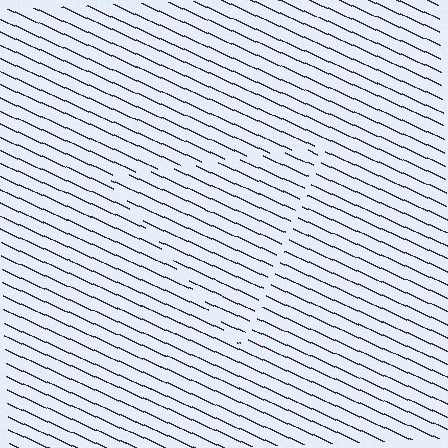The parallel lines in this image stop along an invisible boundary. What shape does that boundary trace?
An illusory triangle. The interior of the shape contains the same grating, shifted by half a period — the contour is defined by the phase discontinuity where line-ends from the inner and outer gratings abut.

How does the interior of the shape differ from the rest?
The interior of the shape contains the same grating, shifted by half a period — the contour is defined by the phase discontinuity where line-ends from the inner and outer gratings abut.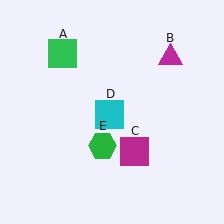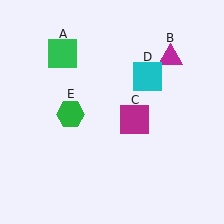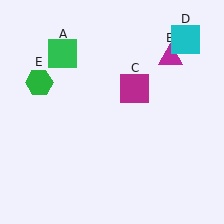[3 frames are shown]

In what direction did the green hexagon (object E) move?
The green hexagon (object E) moved up and to the left.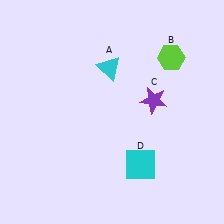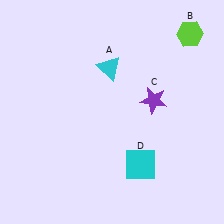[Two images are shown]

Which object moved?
The lime hexagon (B) moved up.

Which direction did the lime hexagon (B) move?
The lime hexagon (B) moved up.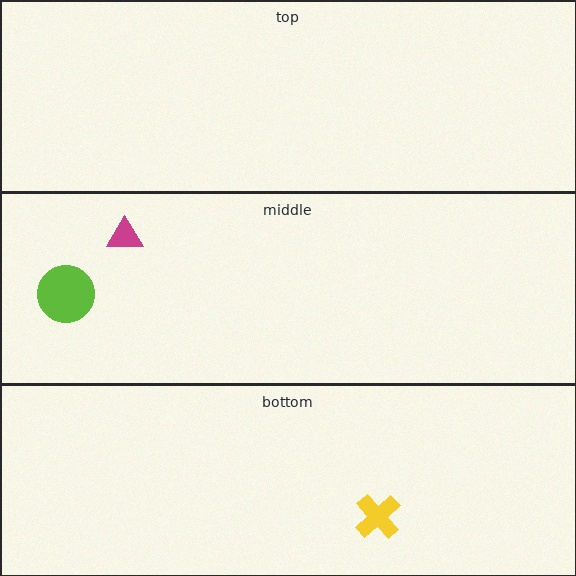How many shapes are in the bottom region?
1.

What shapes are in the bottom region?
The yellow cross.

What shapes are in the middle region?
The magenta triangle, the lime circle.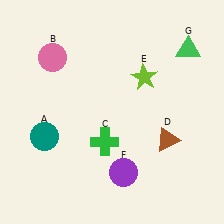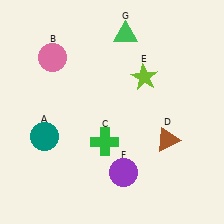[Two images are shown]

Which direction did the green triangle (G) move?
The green triangle (G) moved left.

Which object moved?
The green triangle (G) moved left.